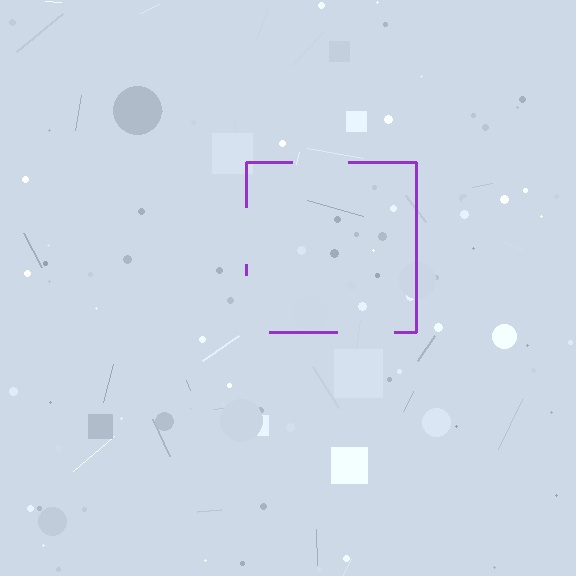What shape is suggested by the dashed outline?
The dashed outline suggests a square.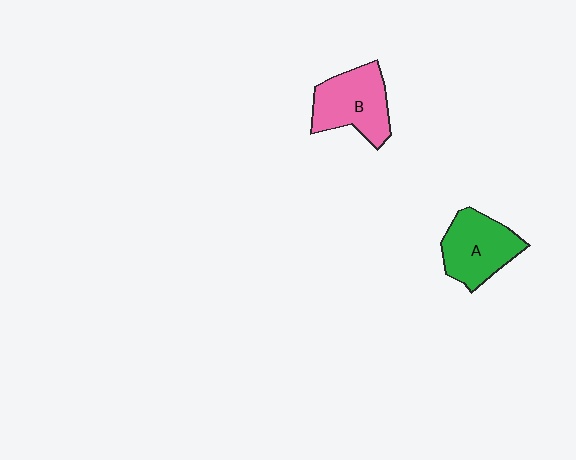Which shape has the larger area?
Shape B (pink).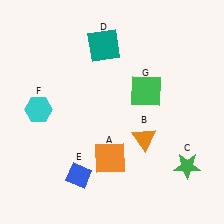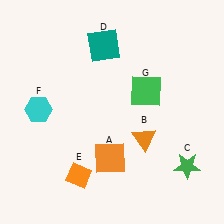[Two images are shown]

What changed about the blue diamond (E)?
In Image 1, E is blue. In Image 2, it changed to orange.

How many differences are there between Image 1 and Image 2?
There is 1 difference between the two images.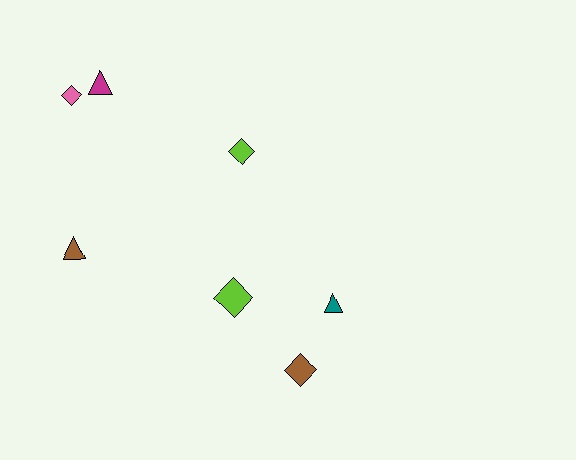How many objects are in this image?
There are 7 objects.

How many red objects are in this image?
There are no red objects.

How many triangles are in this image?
There are 3 triangles.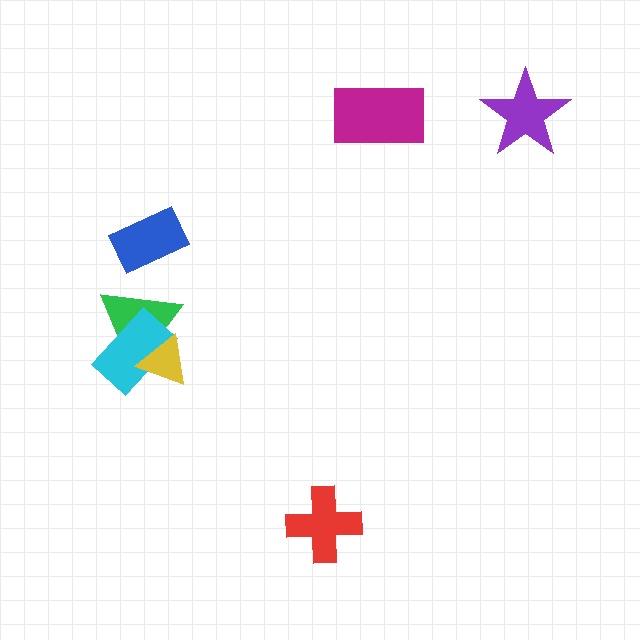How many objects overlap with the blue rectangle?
0 objects overlap with the blue rectangle.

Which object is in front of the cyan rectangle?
The yellow triangle is in front of the cyan rectangle.